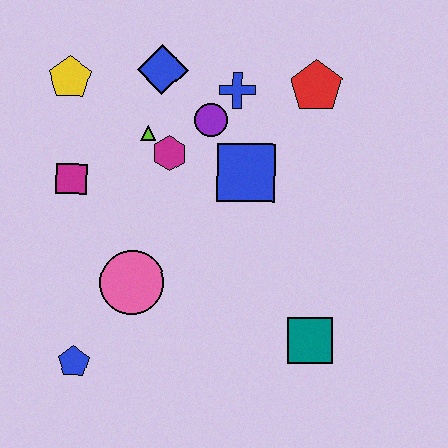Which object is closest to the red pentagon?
The blue cross is closest to the red pentagon.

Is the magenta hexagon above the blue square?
Yes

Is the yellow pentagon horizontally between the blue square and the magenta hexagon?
No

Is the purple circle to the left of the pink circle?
No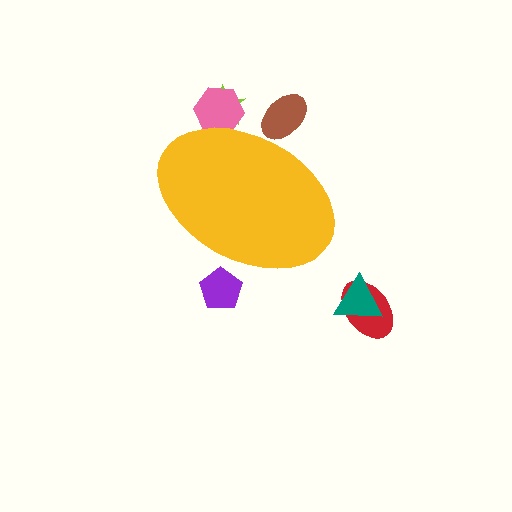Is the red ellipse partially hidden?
No, the red ellipse is fully visible.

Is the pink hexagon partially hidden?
Yes, the pink hexagon is partially hidden behind the yellow ellipse.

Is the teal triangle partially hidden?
No, the teal triangle is fully visible.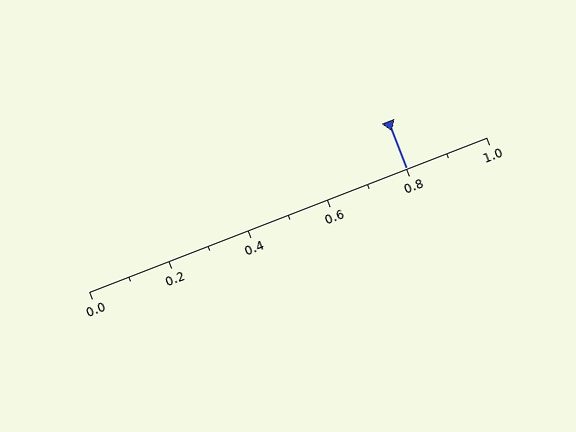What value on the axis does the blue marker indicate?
The marker indicates approximately 0.8.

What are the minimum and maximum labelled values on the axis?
The axis runs from 0.0 to 1.0.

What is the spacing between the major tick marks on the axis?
The major ticks are spaced 0.2 apart.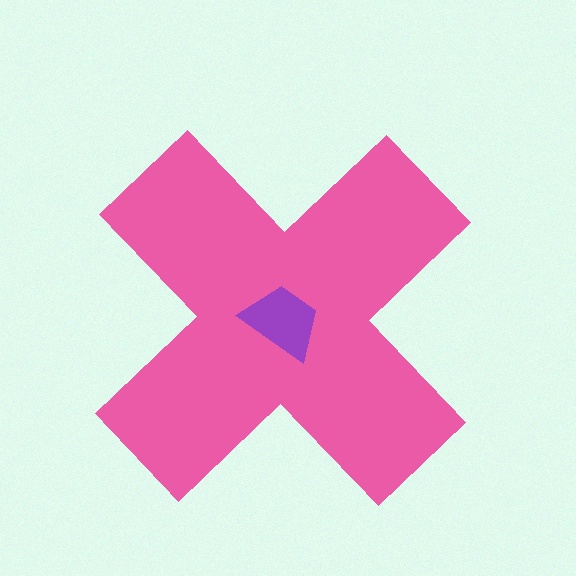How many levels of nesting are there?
2.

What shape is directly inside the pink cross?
The purple trapezoid.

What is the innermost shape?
The purple trapezoid.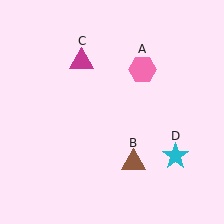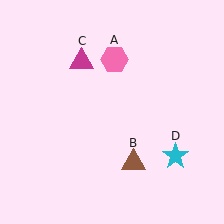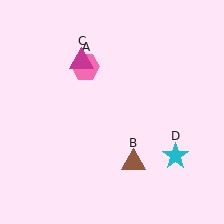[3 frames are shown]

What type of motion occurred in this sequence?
The pink hexagon (object A) rotated counterclockwise around the center of the scene.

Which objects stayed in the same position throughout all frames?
Brown triangle (object B) and magenta triangle (object C) and cyan star (object D) remained stationary.